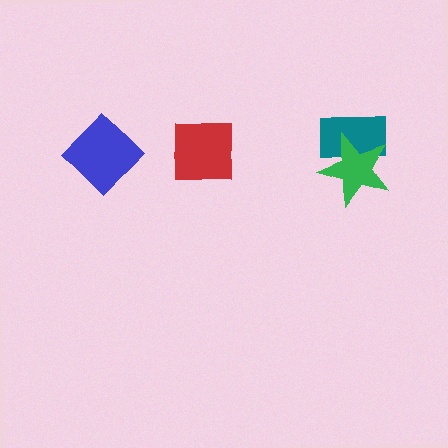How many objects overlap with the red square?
0 objects overlap with the red square.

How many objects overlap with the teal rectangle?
1 object overlaps with the teal rectangle.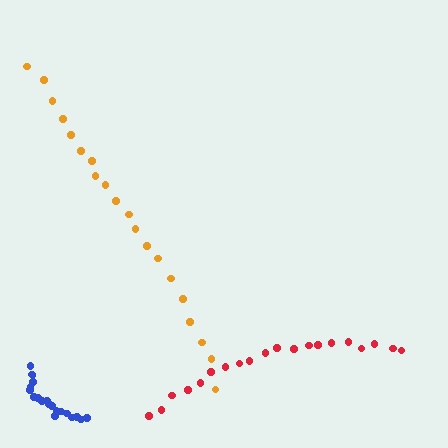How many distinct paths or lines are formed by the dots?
There are 3 distinct paths.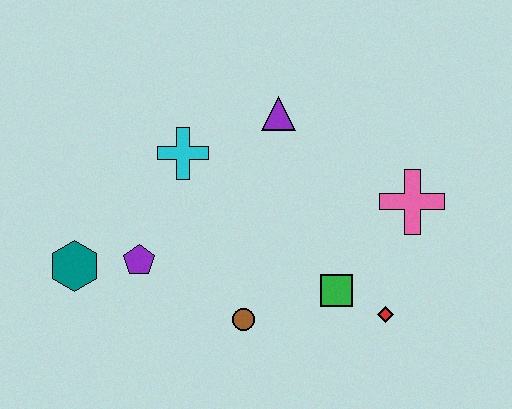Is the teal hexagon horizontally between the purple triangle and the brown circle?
No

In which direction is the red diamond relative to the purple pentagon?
The red diamond is to the right of the purple pentagon.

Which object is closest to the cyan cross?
The purple triangle is closest to the cyan cross.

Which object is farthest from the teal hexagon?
The pink cross is farthest from the teal hexagon.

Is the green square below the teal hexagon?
Yes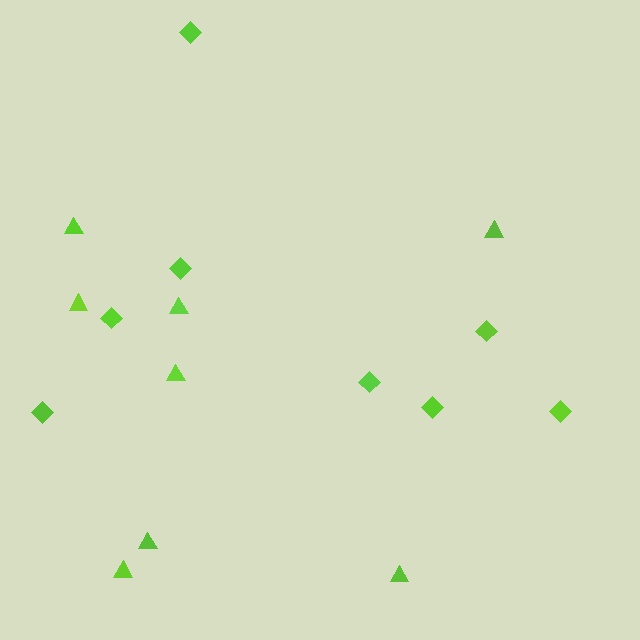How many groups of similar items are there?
There are 2 groups: one group of diamonds (8) and one group of triangles (8).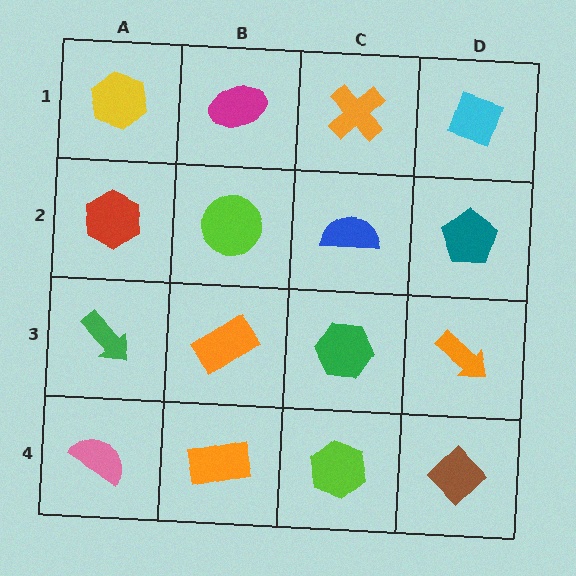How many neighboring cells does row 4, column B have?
3.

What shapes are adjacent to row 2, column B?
A magenta ellipse (row 1, column B), an orange rectangle (row 3, column B), a red hexagon (row 2, column A), a blue semicircle (row 2, column C).